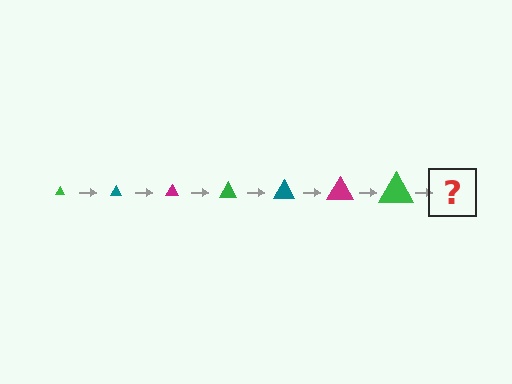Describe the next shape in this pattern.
It should be a teal triangle, larger than the previous one.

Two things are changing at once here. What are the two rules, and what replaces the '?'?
The two rules are that the triangle grows larger each step and the color cycles through green, teal, and magenta. The '?' should be a teal triangle, larger than the previous one.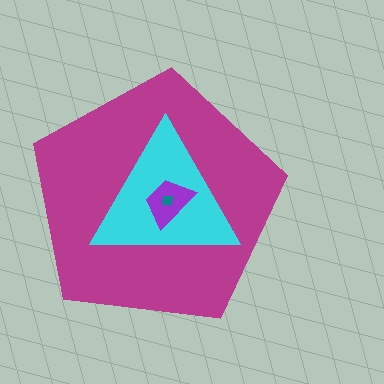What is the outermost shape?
The magenta pentagon.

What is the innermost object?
The teal square.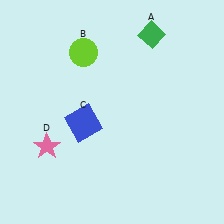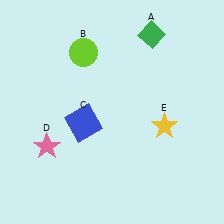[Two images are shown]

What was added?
A yellow star (E) was added in Image 2.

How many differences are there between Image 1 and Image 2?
There is 1 difference between the two images.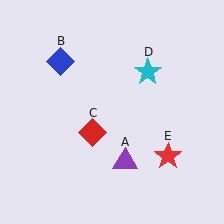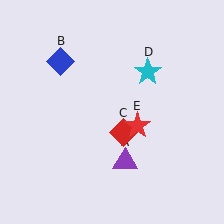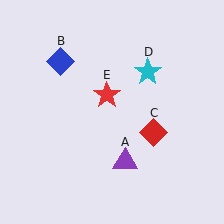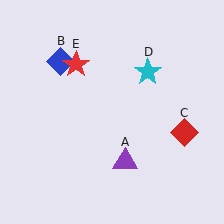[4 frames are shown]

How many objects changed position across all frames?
2 objects changed position: red diamond (object C), red star (object E).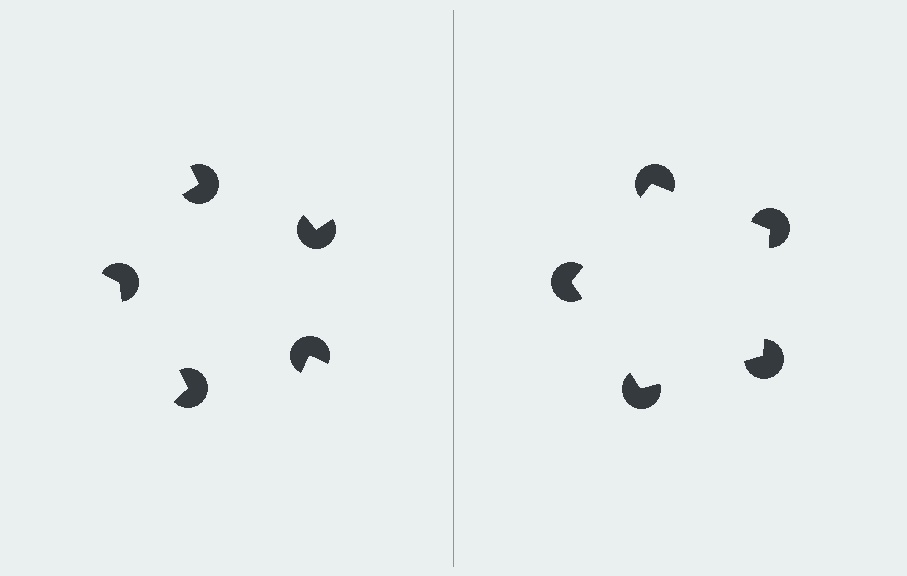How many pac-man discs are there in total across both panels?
10 — 5 on each side.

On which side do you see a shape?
An illusory pentagon appears on the right side. On the left side the wedge cuts are rotated, so no coherent shape forms.